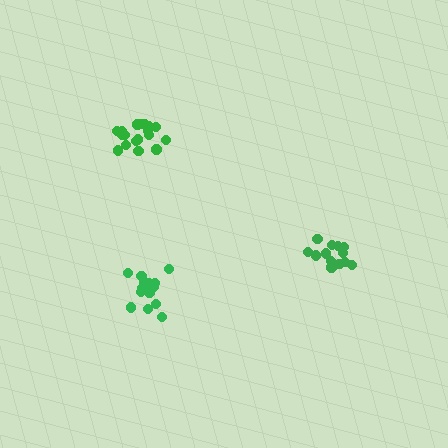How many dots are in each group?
Group 1: 13 dots, Group 2: 15 dots, Group 3: 18 dots (46 total).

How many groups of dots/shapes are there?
There are 3 groups.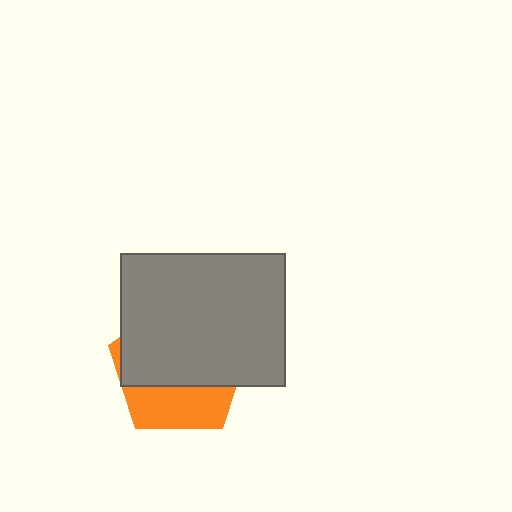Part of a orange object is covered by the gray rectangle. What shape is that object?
It is a pentagon.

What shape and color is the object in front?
The object in front is a gray rectangle.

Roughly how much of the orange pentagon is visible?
A small part of it is visible (roughly 34%).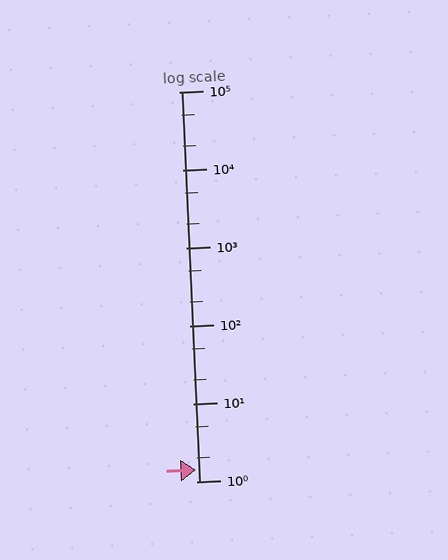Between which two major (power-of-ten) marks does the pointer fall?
The pointer is between 1 and 10.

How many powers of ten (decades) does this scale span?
The scale spans 5 decades, from 1 to 100000.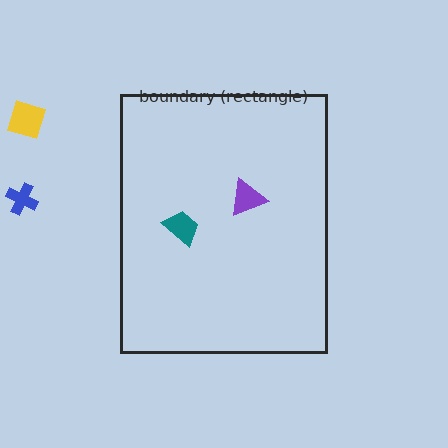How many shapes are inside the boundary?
2 inside, 2 outside.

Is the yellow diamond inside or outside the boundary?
Outside.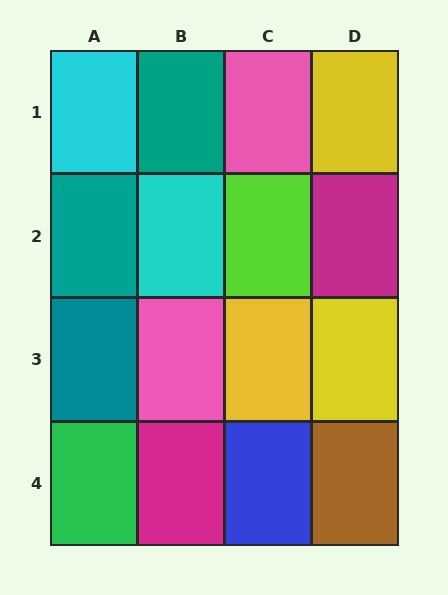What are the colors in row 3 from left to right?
Teal, pink, yellow, yellow.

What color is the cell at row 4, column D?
Brown.